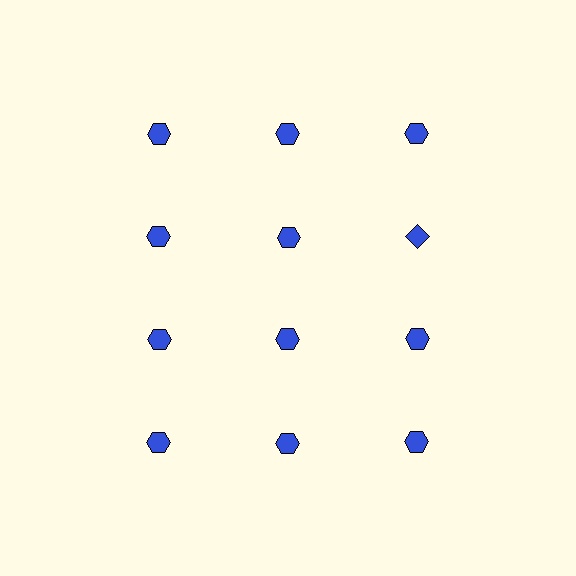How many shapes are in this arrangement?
There are 12 shapes arranged in a grid pattern.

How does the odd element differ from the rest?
It has a different shape: diamond instead of hexagon.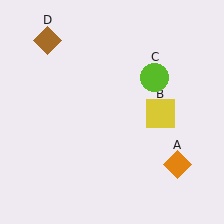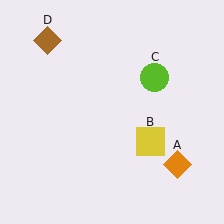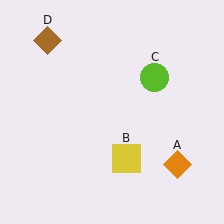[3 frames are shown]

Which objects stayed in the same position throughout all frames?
Orange diamond (object A) and lime circle (object C) and brown diamond (object D) remained stationary.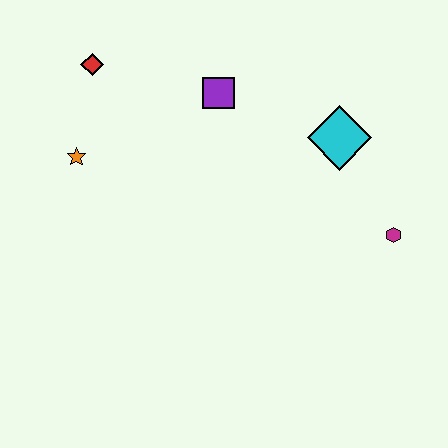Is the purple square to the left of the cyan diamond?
Yes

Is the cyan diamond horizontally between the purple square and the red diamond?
No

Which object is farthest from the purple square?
The magenta hexagon is farthest from the purple square.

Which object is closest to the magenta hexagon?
The cyan diamond is closest to the magenta hexagon.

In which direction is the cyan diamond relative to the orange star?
The cyan diamond is to the right of the orange star.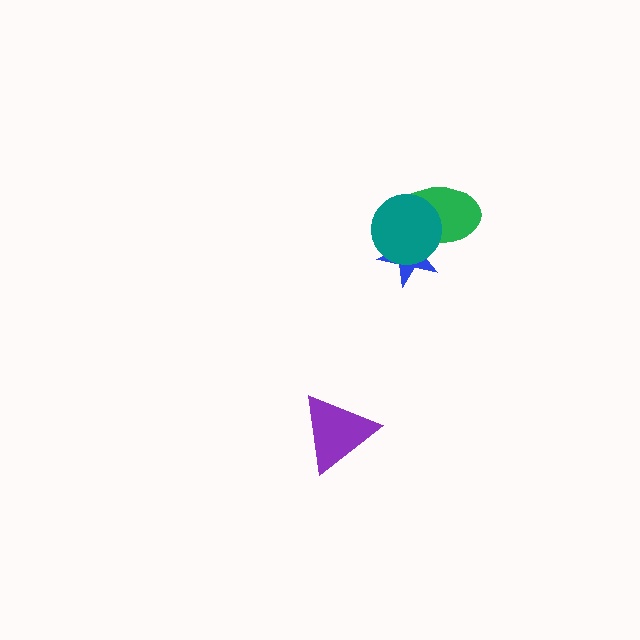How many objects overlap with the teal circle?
2 objects overlap with the teal circle.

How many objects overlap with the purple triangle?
0 objects overlap with the purple triangle.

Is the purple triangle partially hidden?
No, no other shape covers it.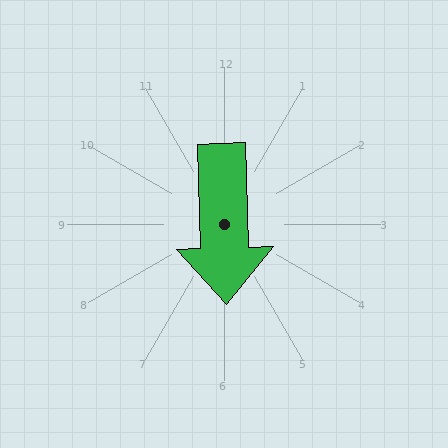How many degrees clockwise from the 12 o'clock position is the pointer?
Approximately 178 degrees.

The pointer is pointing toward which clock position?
Roughly 6 o'clock.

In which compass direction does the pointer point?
South.